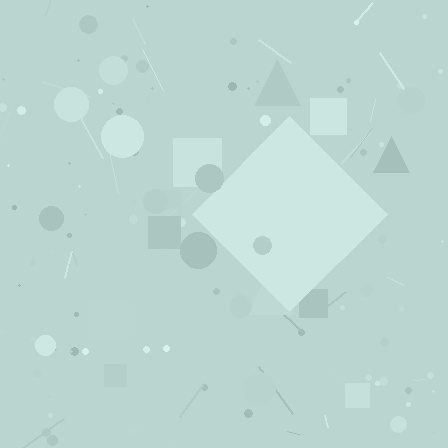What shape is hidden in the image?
A diamond is hidden in the image.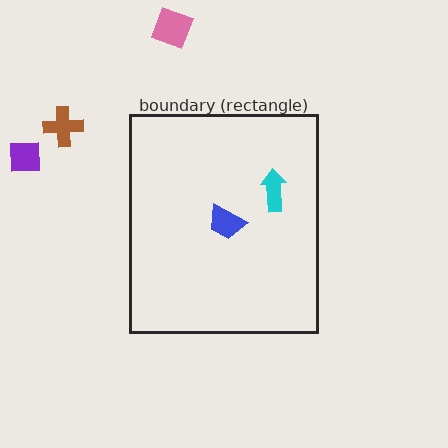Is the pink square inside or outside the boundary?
Outside.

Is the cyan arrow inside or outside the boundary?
Inside.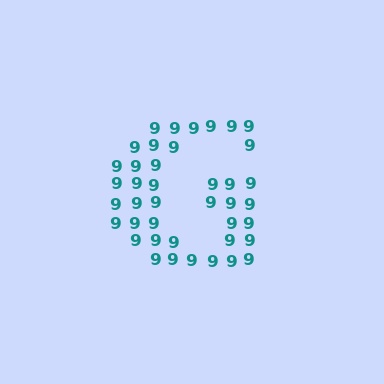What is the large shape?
The large shape is the letter G.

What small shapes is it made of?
It is made of small digit 9's.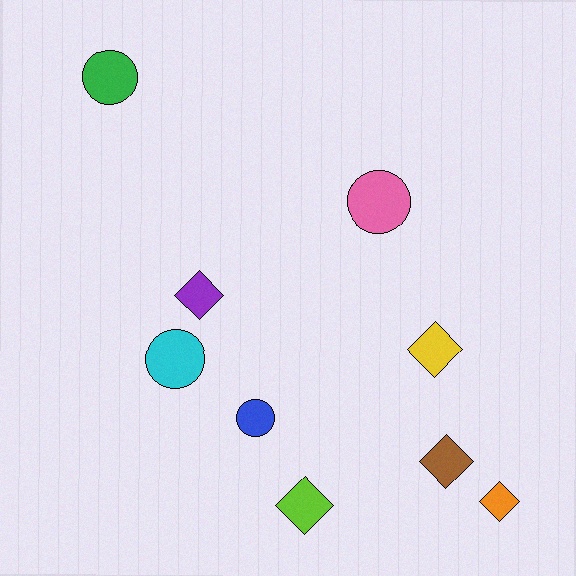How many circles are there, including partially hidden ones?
There are 4 circles.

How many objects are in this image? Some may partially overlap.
There are 9 objects.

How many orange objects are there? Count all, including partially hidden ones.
There is 1 orange object.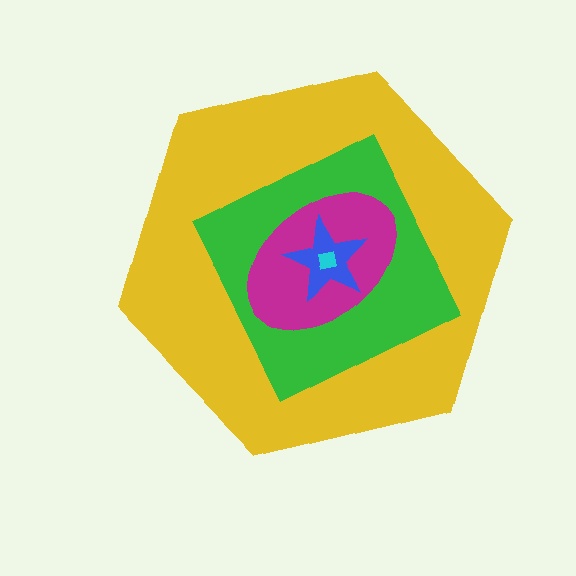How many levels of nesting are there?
5.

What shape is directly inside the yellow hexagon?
The green diamond.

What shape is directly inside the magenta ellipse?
The blue star.